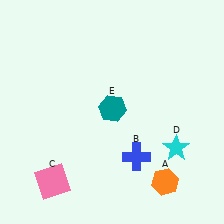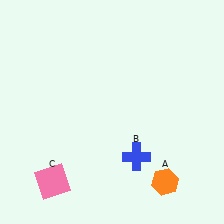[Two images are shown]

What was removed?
The cyan star (D), the teal hexagon (E) were removed in Image 2.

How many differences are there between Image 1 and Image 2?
There are 2 differences between the two images.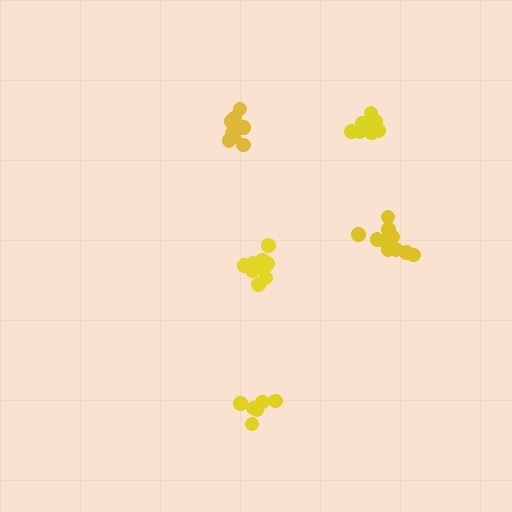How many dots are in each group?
Group 1: 10 dots, Group 2: 9 dots, Group 3: 7 dots, Group 4: 6 dots, Group 5: 10 dots (42 total).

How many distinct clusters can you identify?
There are 5 distinct clusters.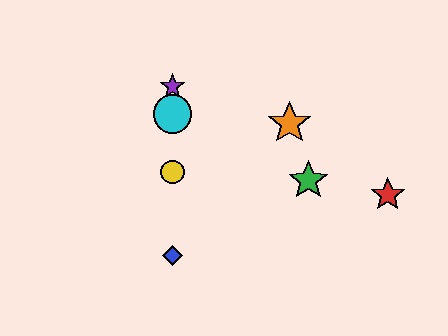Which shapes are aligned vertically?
The blue diamond, the yellow circle, the purple star, the cyan circle are aligned vertically.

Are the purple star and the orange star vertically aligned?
No, the purple star is at x≈172 and the orange star is at x≈289.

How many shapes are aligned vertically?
4 shapes (the blue diamond, the yellow circle, the purple star, the cyan circle) are aligned vertically.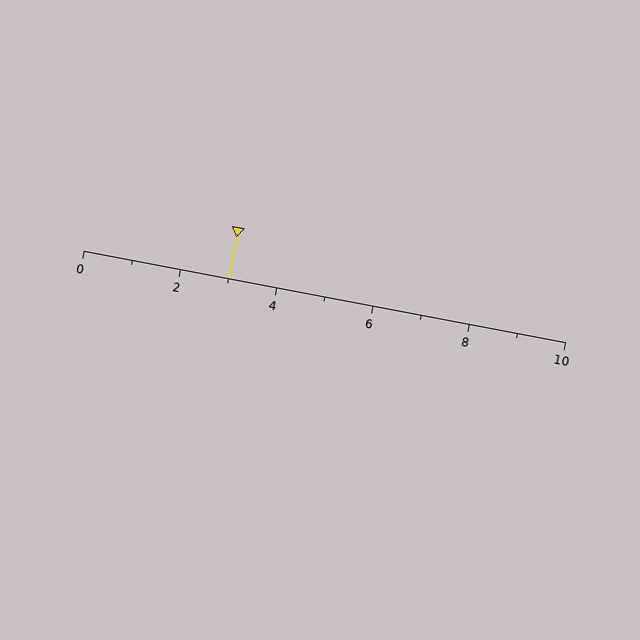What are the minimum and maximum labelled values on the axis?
The axis runs from 0 to 10.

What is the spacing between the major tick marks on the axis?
The major ticks are spaced 2 apart.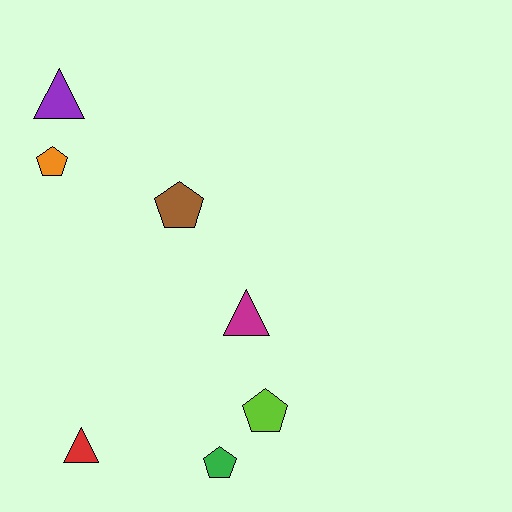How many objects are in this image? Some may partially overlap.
There are 7 objects.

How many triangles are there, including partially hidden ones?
There are 3 triangles.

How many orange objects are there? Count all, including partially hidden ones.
There is 1 orange object.